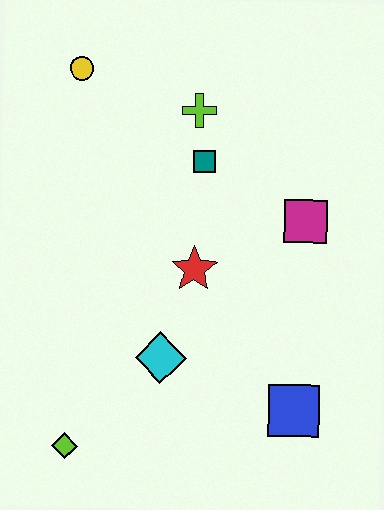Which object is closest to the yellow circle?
The lime cross is closest to the yellow circle.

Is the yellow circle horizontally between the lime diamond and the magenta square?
Yes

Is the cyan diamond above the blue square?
Yes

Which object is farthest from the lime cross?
The lime diamond is farthest from the lime cross.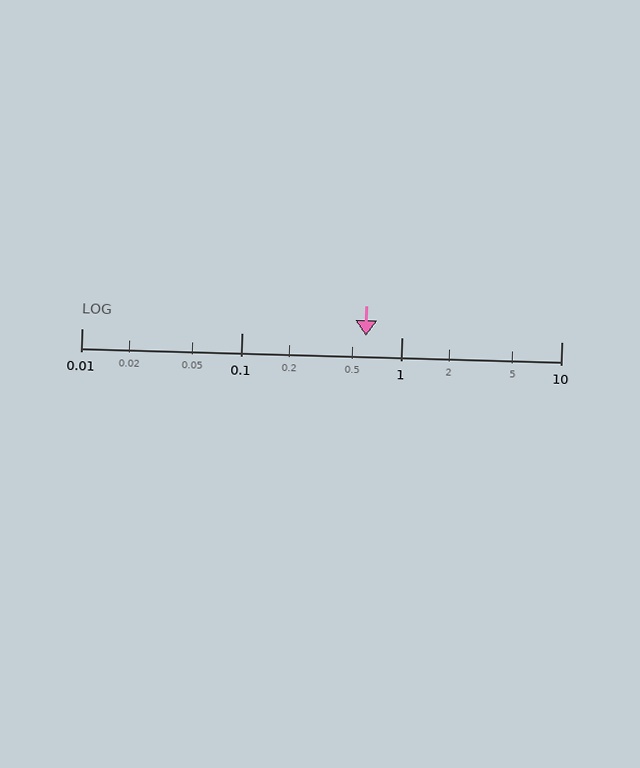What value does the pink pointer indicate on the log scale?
The pointer indicates approximately 0.6.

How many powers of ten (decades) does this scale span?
The scale spans 3 decades, from 0.01 to 10.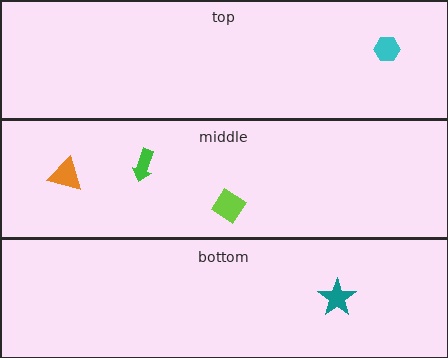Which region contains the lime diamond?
The middle region.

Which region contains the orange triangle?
The middle region.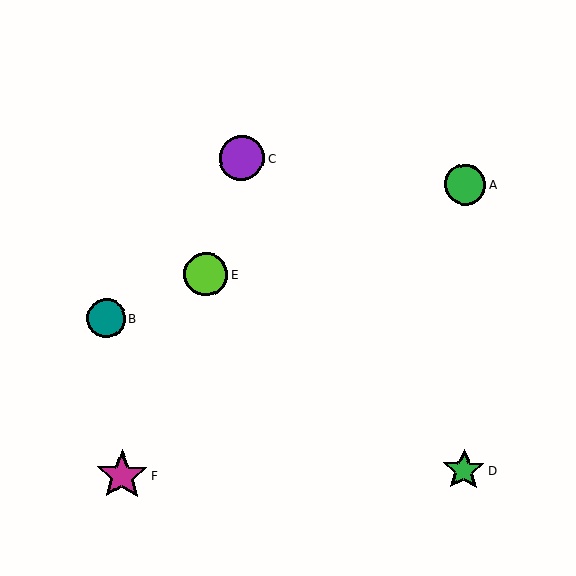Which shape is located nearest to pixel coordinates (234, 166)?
The purple circle (labeled C) at (242, 158) is nearest to that location.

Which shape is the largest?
The magenta star (labeled F) is the largest.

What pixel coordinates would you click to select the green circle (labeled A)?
Click at (465, 185) to select the green circle A.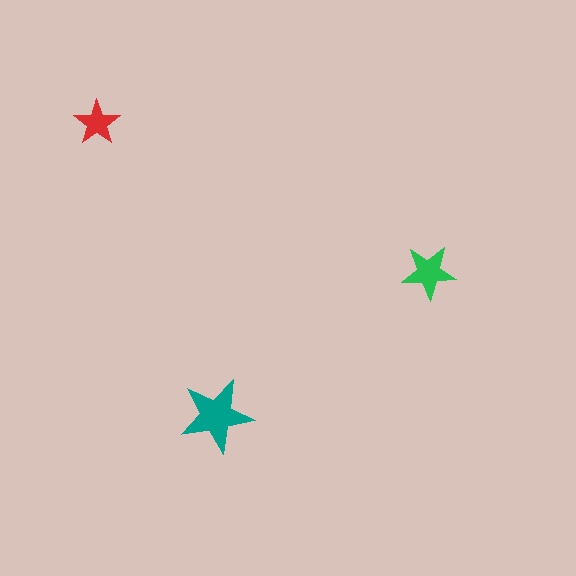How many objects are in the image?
There are 3 objects in the image.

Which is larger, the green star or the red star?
The green one.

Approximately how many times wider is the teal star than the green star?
About 1.5 times wider.